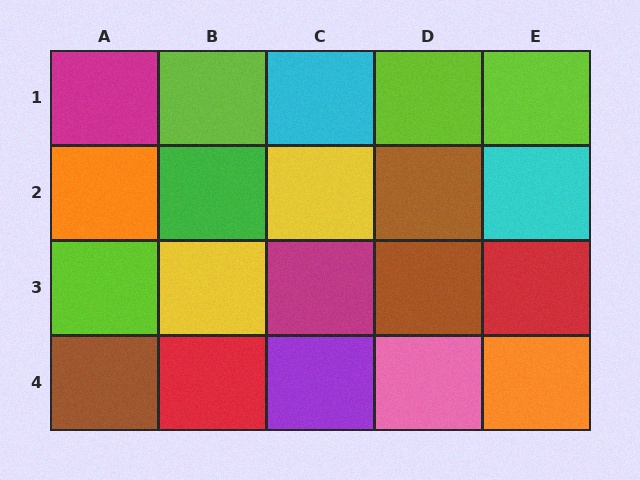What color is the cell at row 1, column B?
Lime.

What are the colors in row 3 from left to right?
Lime, yellow, magenta, brown, red.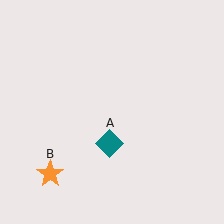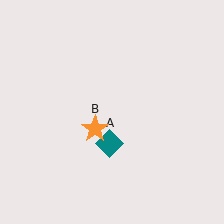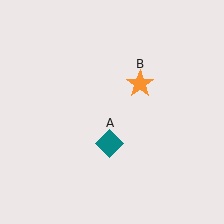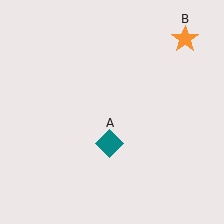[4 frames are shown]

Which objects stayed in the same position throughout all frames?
Teal diamond (object A) remained stationary.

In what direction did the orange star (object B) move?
The orange star (object B) moved up and to the right.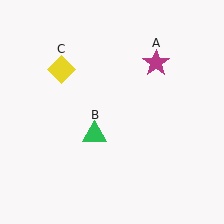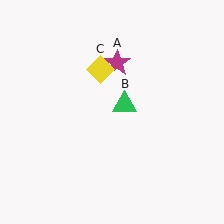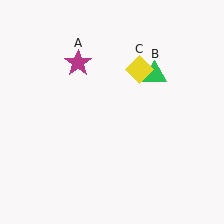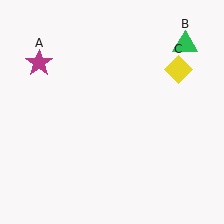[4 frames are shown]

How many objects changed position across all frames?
3 objects changed position: magenta star (object A), green triangle (object B), yellow diamond (object C).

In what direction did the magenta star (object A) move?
The magenta star (object A) moved left.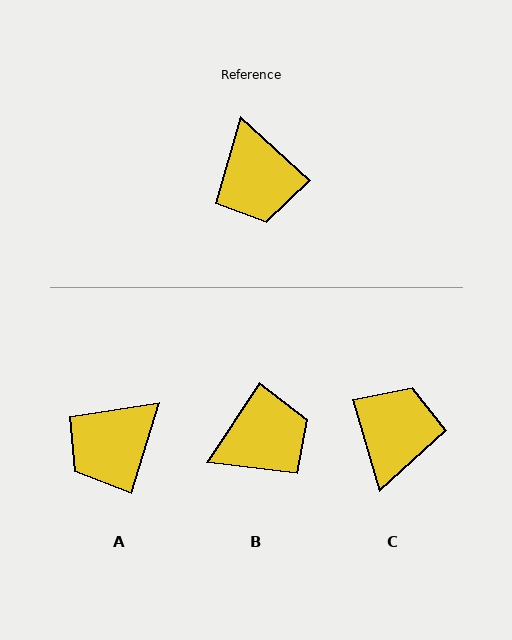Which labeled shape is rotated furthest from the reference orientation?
C, about 148 degrees away.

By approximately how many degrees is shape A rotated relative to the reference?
Approximately 65 degrees clockwise.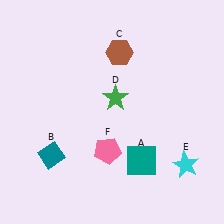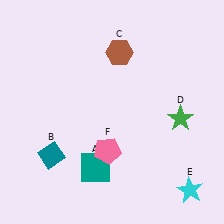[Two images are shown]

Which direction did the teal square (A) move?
The teal square (A) moved left.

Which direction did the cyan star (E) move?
The cyan star (E) moved down.